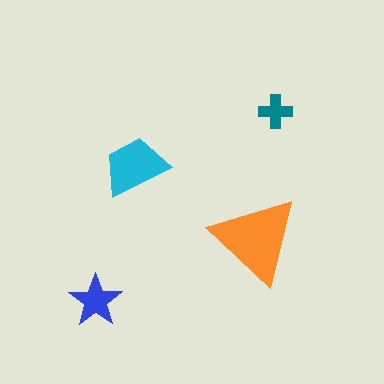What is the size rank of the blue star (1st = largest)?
3rd.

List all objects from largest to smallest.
The orange triangle, the cyan trapezoid, the blue star, the teal cross.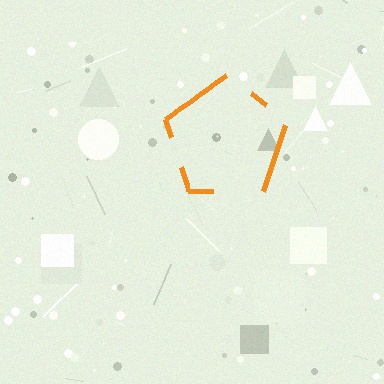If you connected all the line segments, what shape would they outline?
They would outline a pentagon.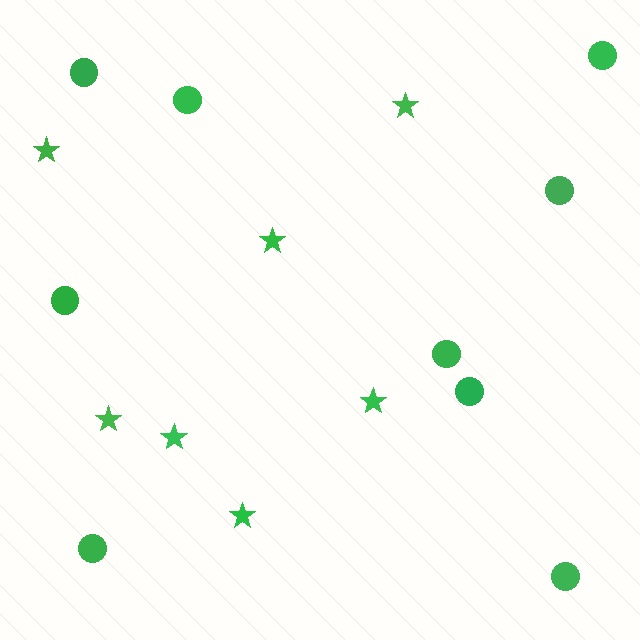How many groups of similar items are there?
There are 2 groups: one group of circles (9) and one group of stars (7).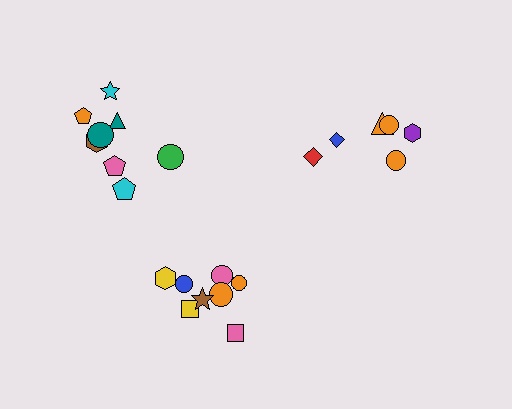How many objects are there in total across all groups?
There are 22 objects.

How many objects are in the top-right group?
There are 6 objects.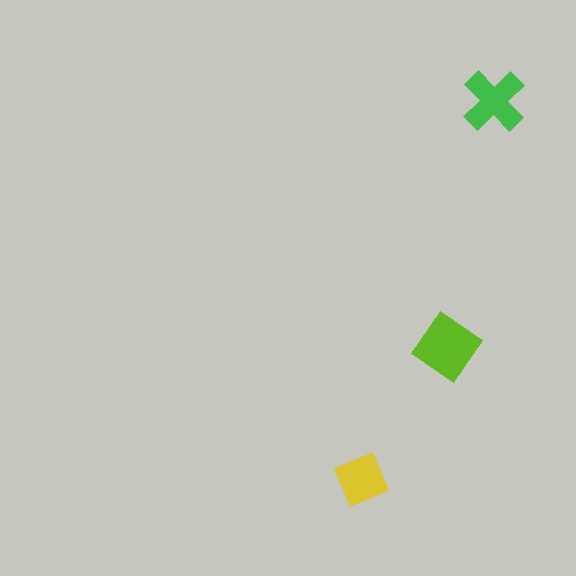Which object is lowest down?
The yellow diamond is bottommost.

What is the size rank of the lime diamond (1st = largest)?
1st.